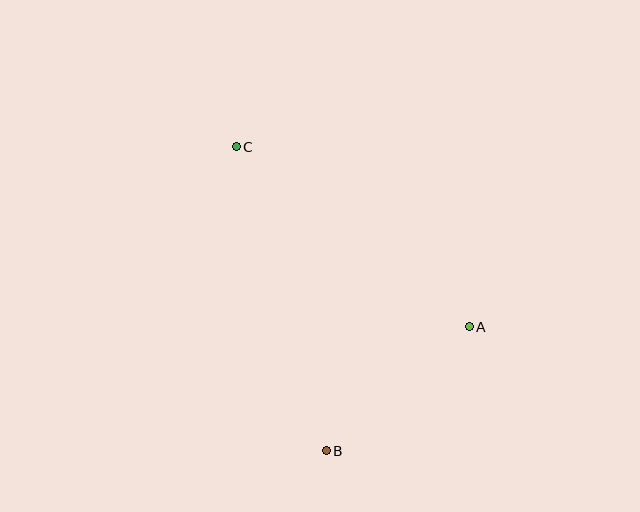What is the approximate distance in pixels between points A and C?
The distance between A and C is approximately 294 pixels.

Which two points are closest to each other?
Points A and B are closest to each other.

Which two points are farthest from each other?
Points B and C are farthest from each other.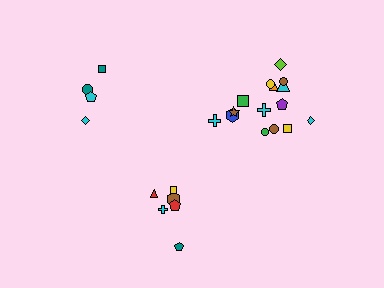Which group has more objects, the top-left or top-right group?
The top-right group.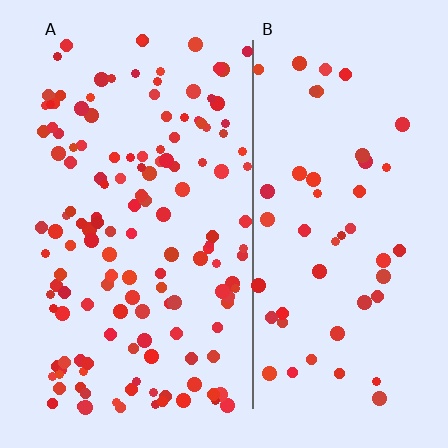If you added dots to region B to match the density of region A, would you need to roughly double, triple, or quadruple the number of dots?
Approximately triple.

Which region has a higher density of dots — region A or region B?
A (the left).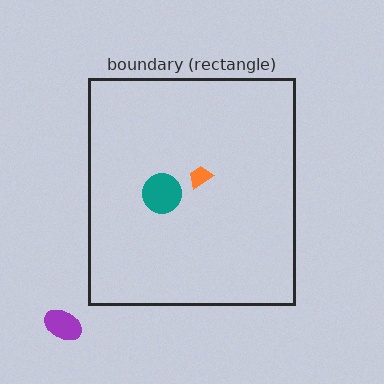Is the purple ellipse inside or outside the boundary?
Outside.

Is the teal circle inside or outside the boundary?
Inside.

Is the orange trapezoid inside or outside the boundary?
Inside.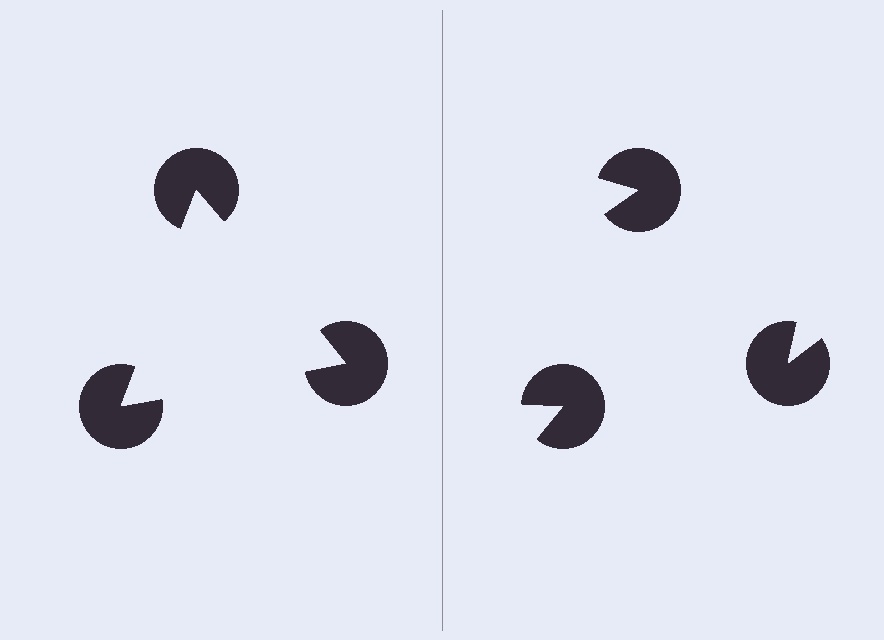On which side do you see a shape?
An illusory triangle appears on the left side. On the right side the wedge cuts are rotated, so no coherent shape forms.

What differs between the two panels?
The pac-man discs are positioned identically on both sides; only the wedge orientations differ. On the left they align to a triangle; on the right they are misaligned.